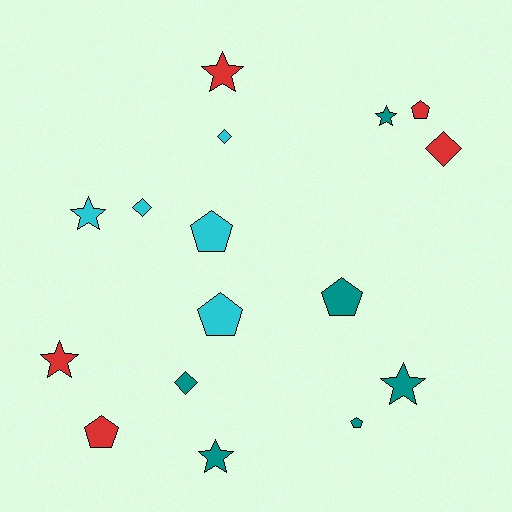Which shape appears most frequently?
Pentagon, with 6 objects.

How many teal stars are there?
There are 3 teal stars.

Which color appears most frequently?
Teal, with 6 objects.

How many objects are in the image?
There are 16 objects.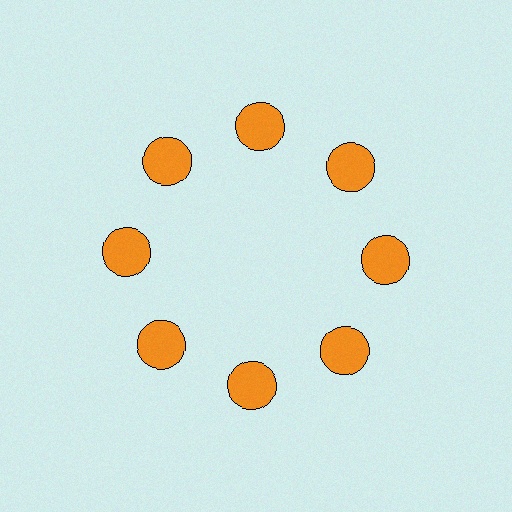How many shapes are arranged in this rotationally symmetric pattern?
There are 8 shapes, arranged in 8 groups of 1.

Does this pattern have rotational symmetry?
Yes, this pattern has 8-fold rotational symmetry. It looks the same after rotating 45 degrees around the center.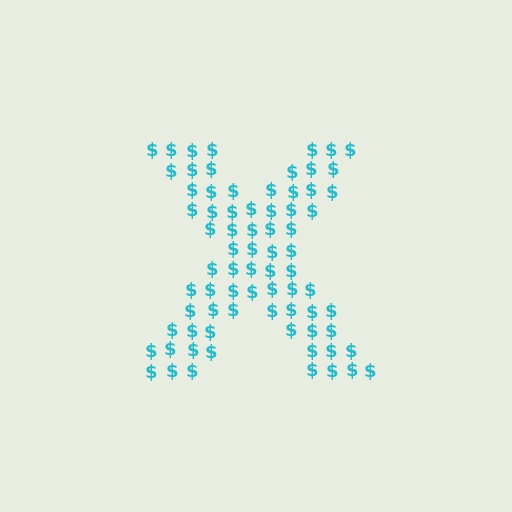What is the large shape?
The large shape is the letter X.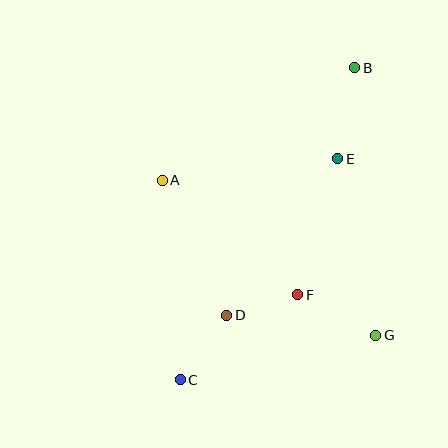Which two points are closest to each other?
Points D and F are closest to each other.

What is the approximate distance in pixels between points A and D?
The distance between A and D is approximately 150 pixels.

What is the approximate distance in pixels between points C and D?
The distance between C and D is approximately 80 pixels.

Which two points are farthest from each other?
Points B and C are farthest from each other.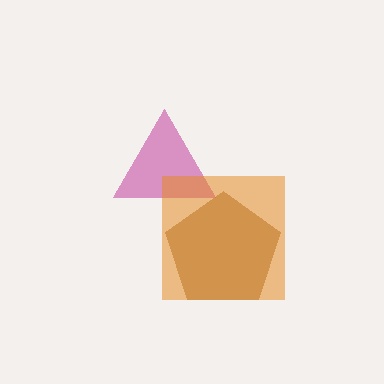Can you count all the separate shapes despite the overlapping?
Yes, there are 3 separate shapes.